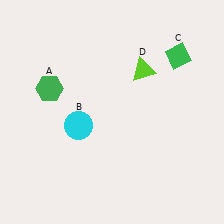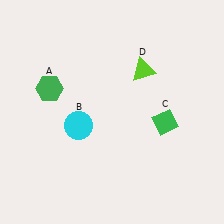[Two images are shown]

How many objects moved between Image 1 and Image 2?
1 object moved between the two images.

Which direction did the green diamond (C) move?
The green diamond (C) moved down.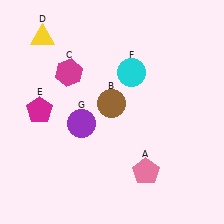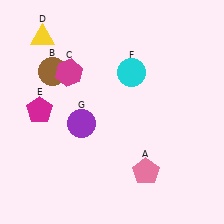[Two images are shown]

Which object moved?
The brown circle (B) moved left.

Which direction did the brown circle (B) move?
The brown circle (B) moved left.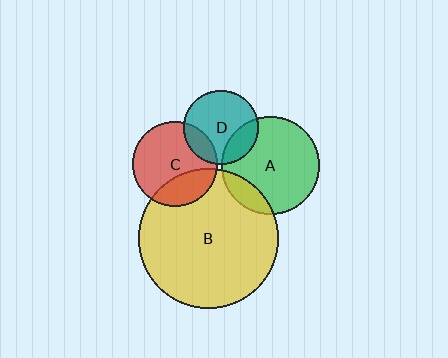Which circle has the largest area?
Circle B (yellow).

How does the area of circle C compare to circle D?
Approximately 1.3 times.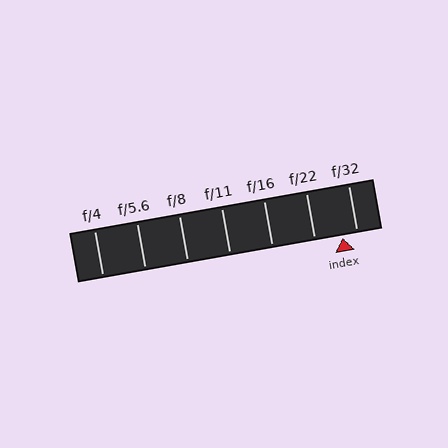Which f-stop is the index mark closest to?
The index mark is closest to f/32.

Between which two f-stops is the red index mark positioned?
The index mark is between f/22 and f/32.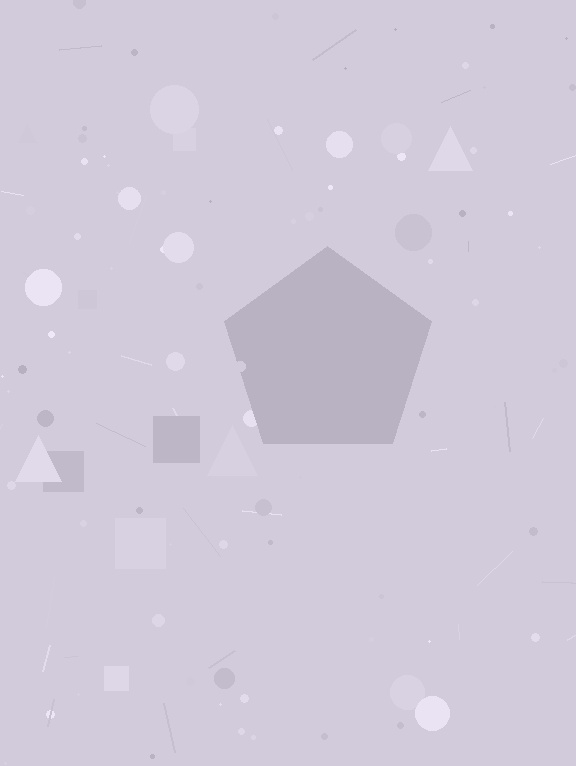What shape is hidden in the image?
A pentagon is hidden in the image.